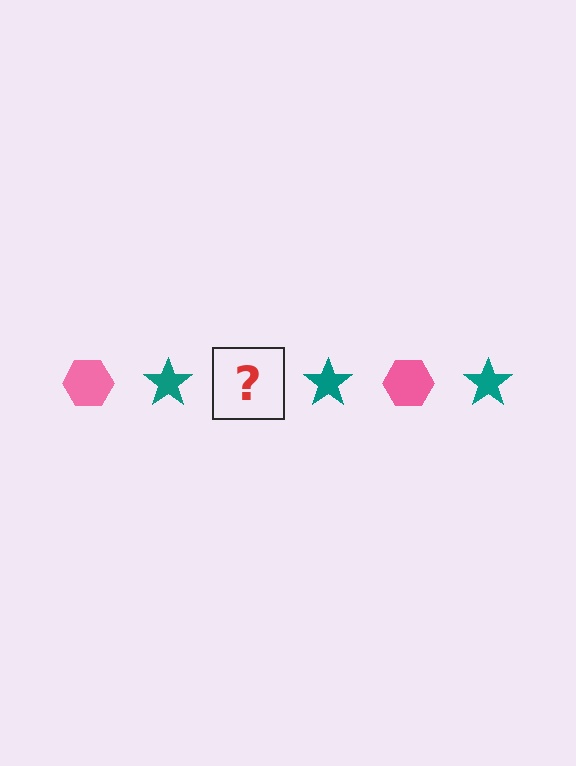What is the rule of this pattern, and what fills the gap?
The rule is that the pattern alternates between pink hexagon and teal star. The gap should be filled with a pink hexagon.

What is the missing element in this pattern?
The missing element is a pink hexagon.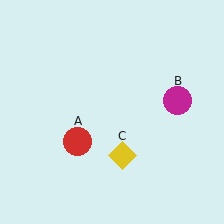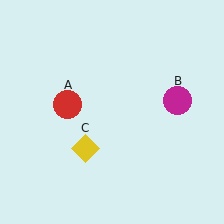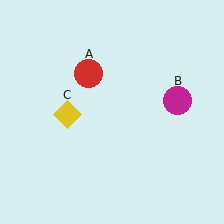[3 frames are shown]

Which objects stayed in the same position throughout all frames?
Magenta circle (object B) remained stationary.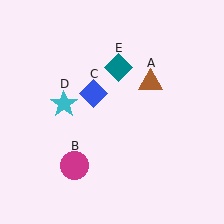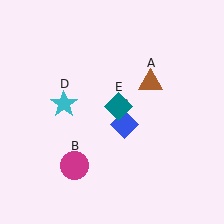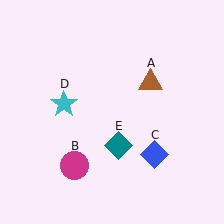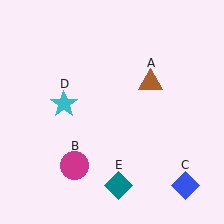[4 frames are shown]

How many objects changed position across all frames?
2 objects changed position: blue diamond (object C), teal diamond (object E).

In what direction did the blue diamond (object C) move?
The blue diamond (object C) moved down and to the right.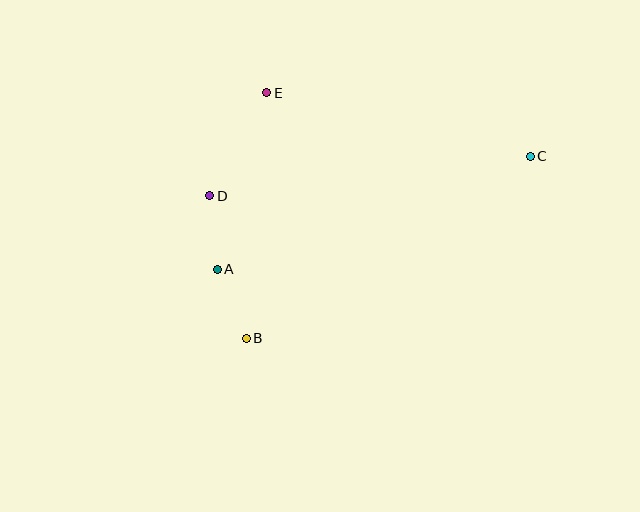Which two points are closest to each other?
Points A and D are closest to each other.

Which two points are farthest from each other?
Points B and C are farthest from each other.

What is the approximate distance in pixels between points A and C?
The distance between A and C is approximately 333 pixels.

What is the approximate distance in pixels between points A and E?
The distance between A and E is approximately 183 pixels.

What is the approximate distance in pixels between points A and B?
The distance between A and B is approximately 75 pixels.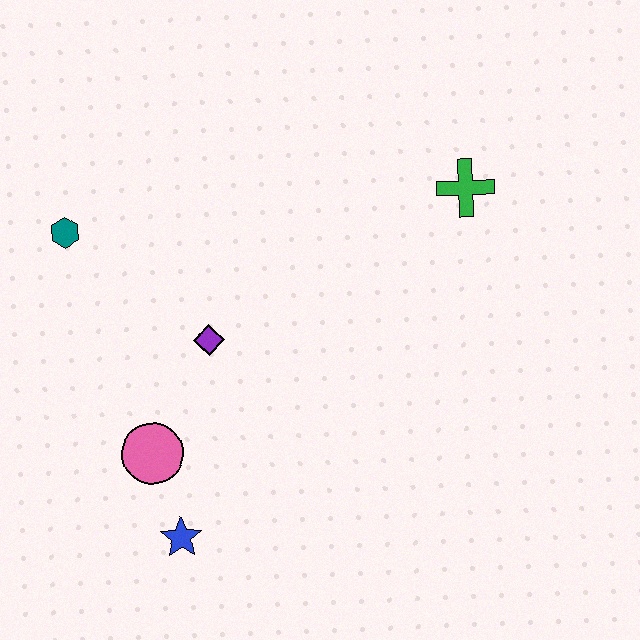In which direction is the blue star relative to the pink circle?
The blue star is below the pink circle.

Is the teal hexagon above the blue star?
Yes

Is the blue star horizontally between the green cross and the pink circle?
Yes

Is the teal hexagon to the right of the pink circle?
No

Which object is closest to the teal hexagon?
The purple diamond is closest to the teal hexagon.